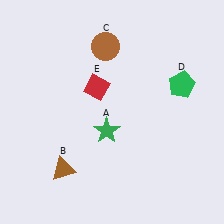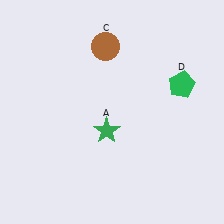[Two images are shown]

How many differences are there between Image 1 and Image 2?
There are 2 differences between the two images.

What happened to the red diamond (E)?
The red diamond (E) was removed in Image 2. It was in the top-left area of Image 1.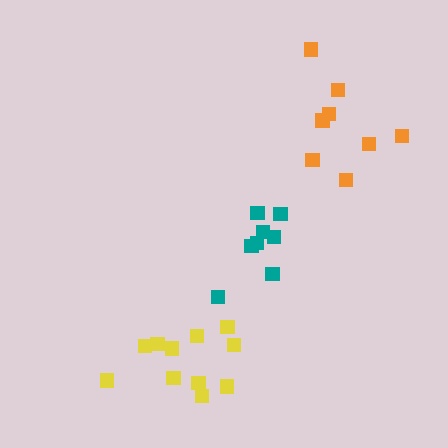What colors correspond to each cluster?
The clusters are colored: teal, orange, yellow.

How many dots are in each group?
Group 1: 8 dots, Group 2: 8 dots, Group 3: 11 dots (27 total).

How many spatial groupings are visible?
There are 3 spatial groupings.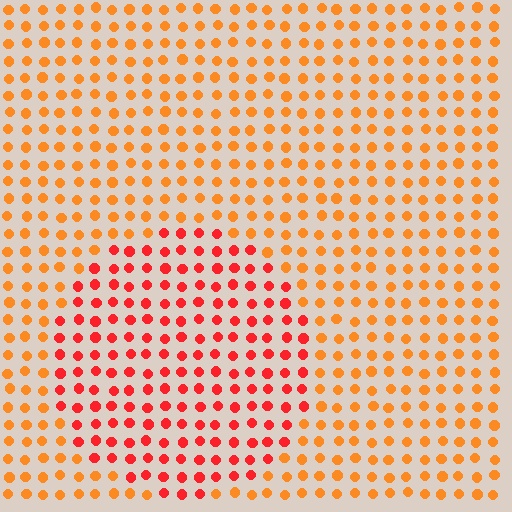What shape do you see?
I see a circle.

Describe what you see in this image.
The image is filled with small orange elements in a uniform arrangement. A circle-shaped region is visible where the elements are tinted to a slightly different hue, forming a subtle color boundary.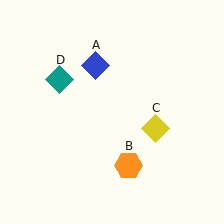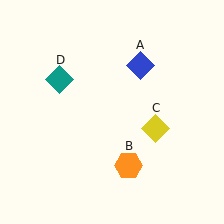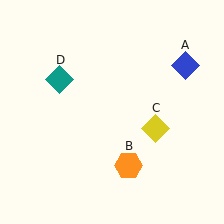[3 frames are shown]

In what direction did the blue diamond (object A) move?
The blue diamond (object A) moved right.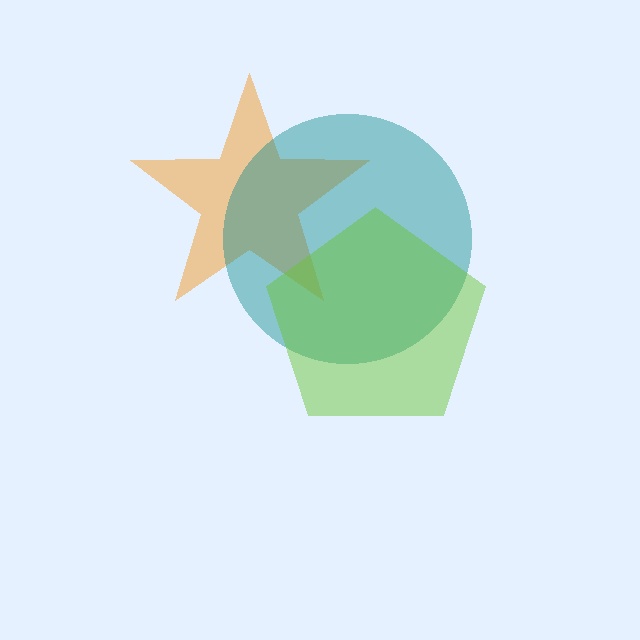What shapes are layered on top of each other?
The layered shapes are: an orange star, a teal circle, a lime pentagon.